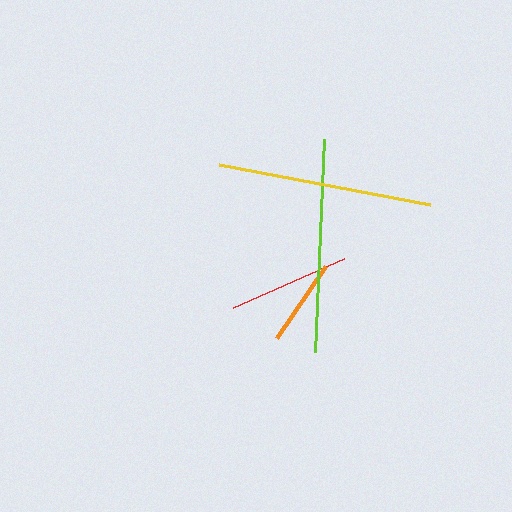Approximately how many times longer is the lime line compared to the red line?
The lime line is approximately 1.8 times the length of the red line.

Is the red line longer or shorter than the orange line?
The red line is longer than the orange line.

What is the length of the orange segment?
The orange segment is approximately 88 pixels long.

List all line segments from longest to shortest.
From longest to shortest: yellow, lime, red, orange.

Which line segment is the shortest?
The orange line is the shortest at approximately 88 pixels.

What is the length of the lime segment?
The lime segment is approximately 213 pixels long.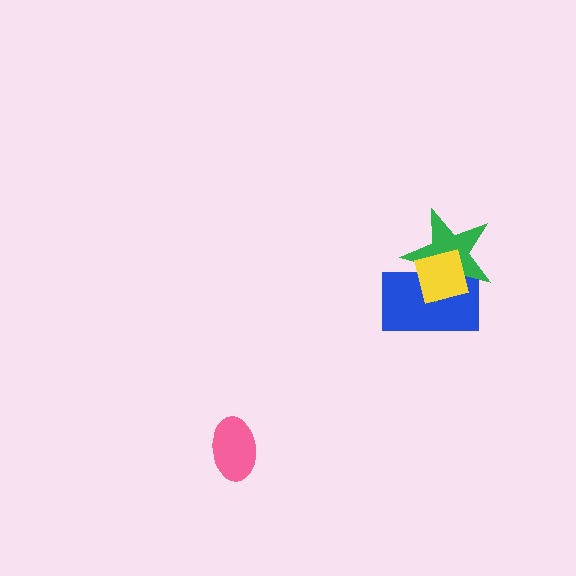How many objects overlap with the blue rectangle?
2 objects overlap with the blue rectangle.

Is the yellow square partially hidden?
No, no other shape covers it.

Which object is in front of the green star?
The yellow square is in front of the green star.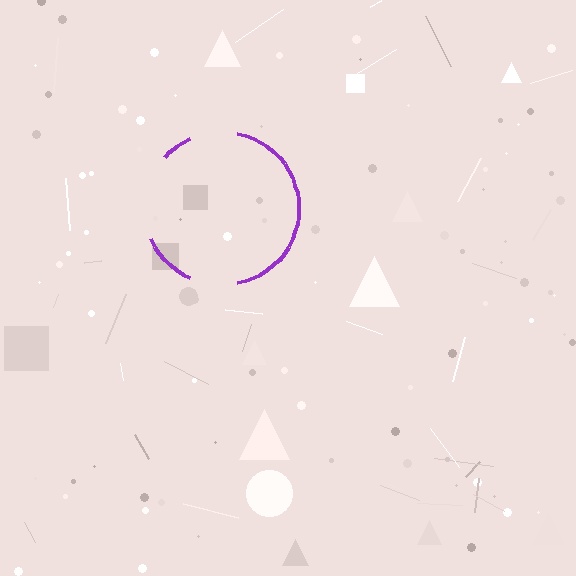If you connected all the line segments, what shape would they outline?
They would outline a circle.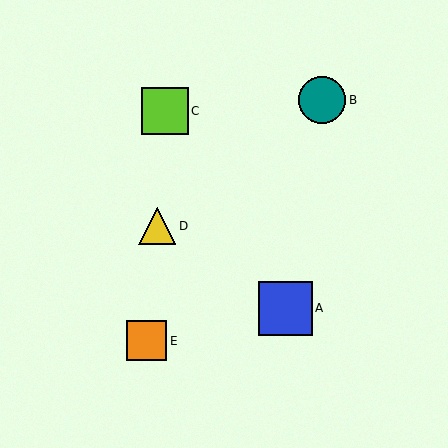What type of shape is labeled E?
Shape E is an orange square.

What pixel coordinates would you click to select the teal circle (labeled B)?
Click at (322, 100) to select the teal circle B.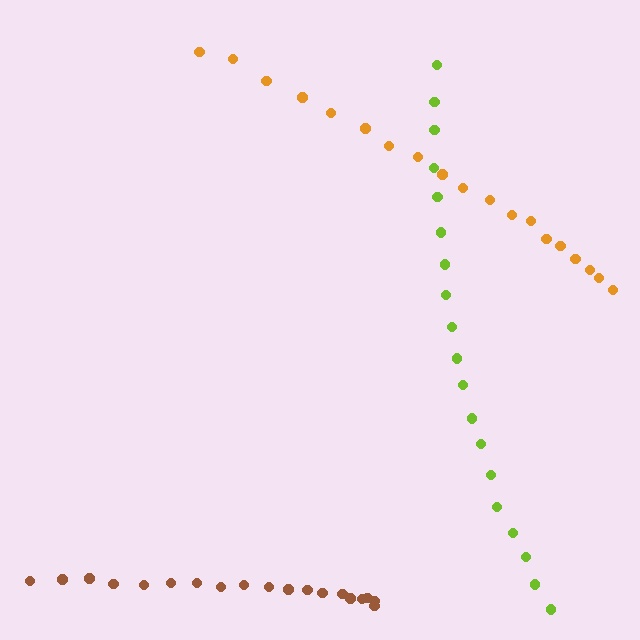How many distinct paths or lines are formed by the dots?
There are 3 distinct paths.